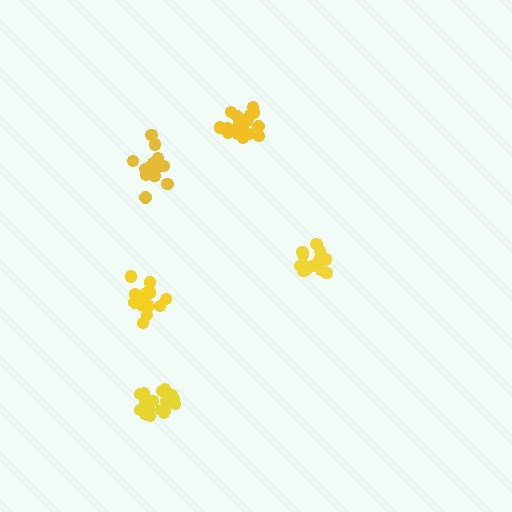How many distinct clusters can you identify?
There are 5 distinct clusters.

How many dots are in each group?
Group 1: 14 dots, Group 2: 20 dots, Group 3: 20 dots, Group 4: 16 dots, Group 5: 19 dots (89 total).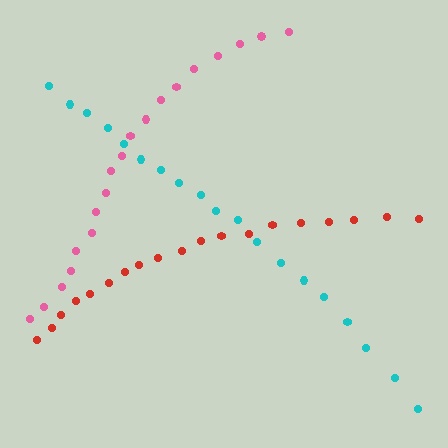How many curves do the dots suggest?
There are 3 distinct paths.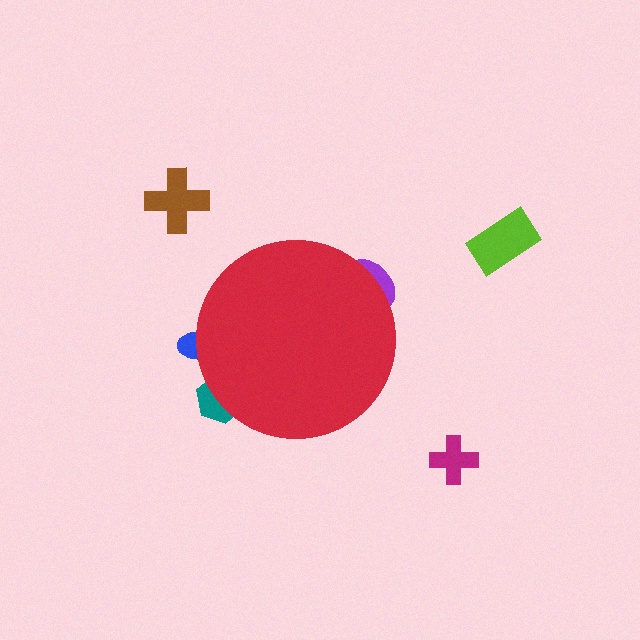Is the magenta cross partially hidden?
No, the magenta cross is fully visible.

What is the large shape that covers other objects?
A red circle.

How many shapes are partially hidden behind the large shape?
3 shapes are partially hidden.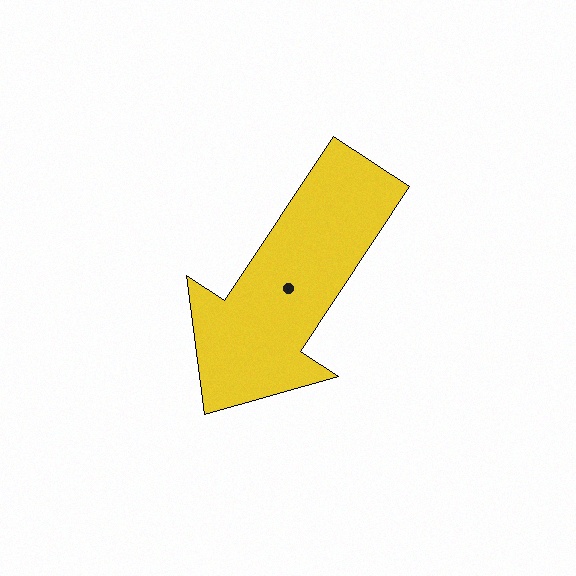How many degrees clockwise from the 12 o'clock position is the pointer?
Approximately 213 degrees.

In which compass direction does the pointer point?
Southwest.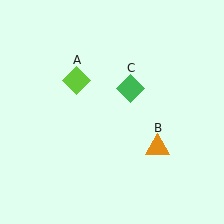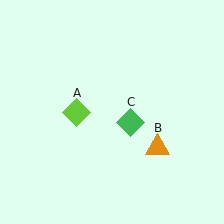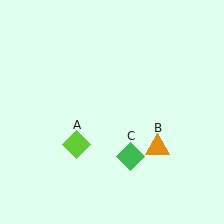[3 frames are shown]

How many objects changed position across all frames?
2 objects changed position: lime diamond (object A), green diamond (object C).